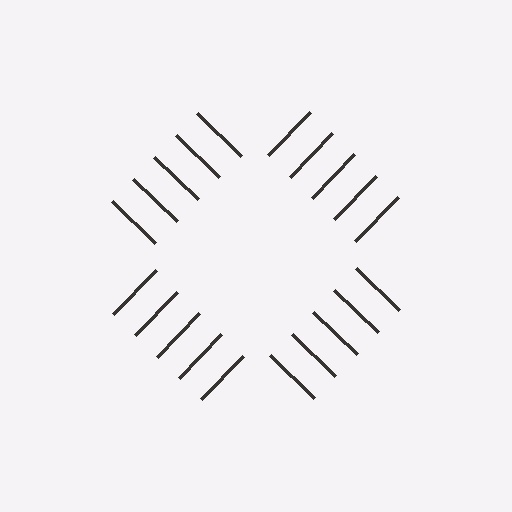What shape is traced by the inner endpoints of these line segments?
An illusory square — the line segments terminate on its edges but no continuous stroke is drawn.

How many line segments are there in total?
20 — 5 along each of the 4 edges.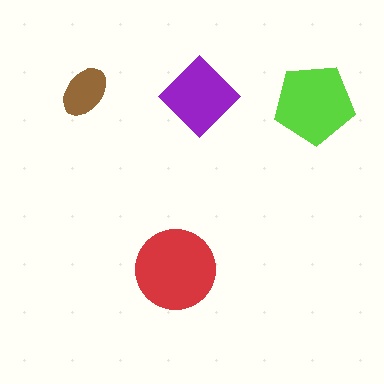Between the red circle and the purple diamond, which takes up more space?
The red circle.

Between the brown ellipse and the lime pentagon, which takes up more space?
The lime pentagon.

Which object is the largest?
The red circle.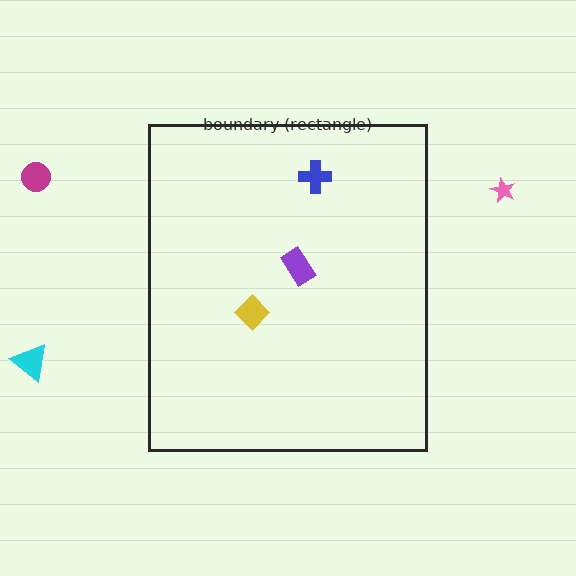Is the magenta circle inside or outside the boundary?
Outside.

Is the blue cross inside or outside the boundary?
Inside.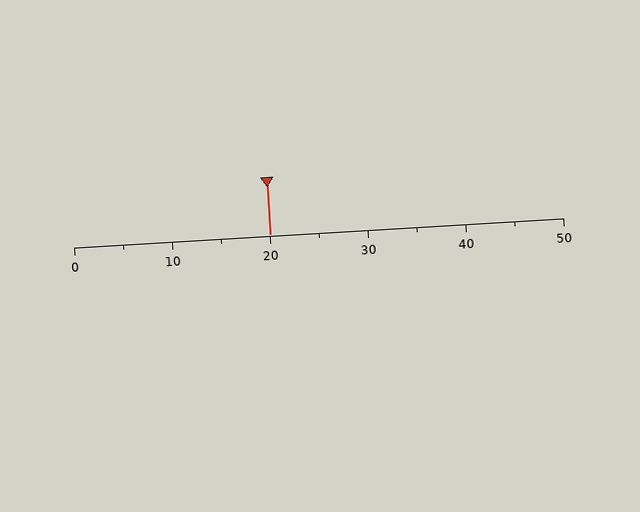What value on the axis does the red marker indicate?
The marker indicates approximately 20.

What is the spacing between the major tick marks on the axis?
The major ticks are spaced 10 apart.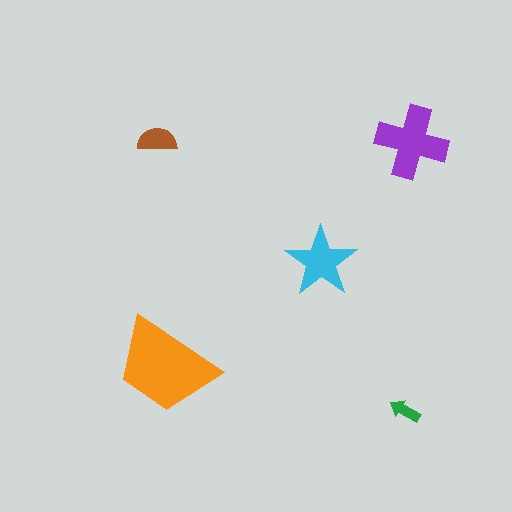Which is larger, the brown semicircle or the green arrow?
The brown semicircle.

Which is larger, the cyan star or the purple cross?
The purple cross.